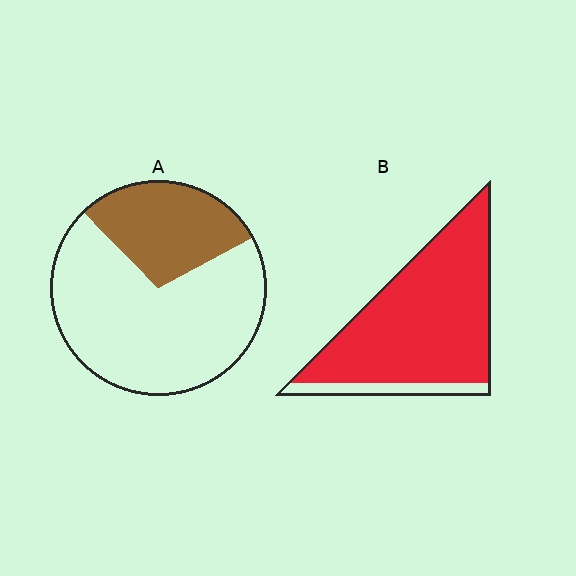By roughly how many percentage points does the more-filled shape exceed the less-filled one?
By roughly 60 percentage points (B over A).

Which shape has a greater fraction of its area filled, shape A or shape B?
Shape B.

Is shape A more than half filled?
No.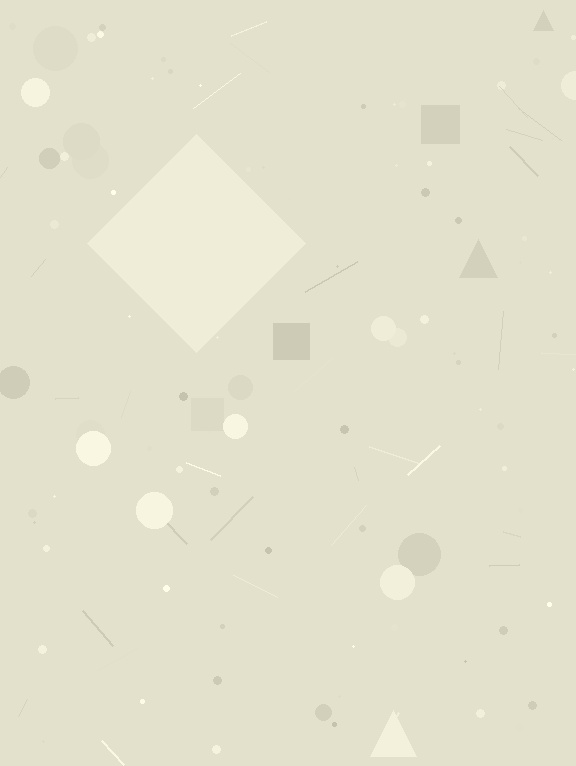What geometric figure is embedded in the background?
A diamond is embedded in the background.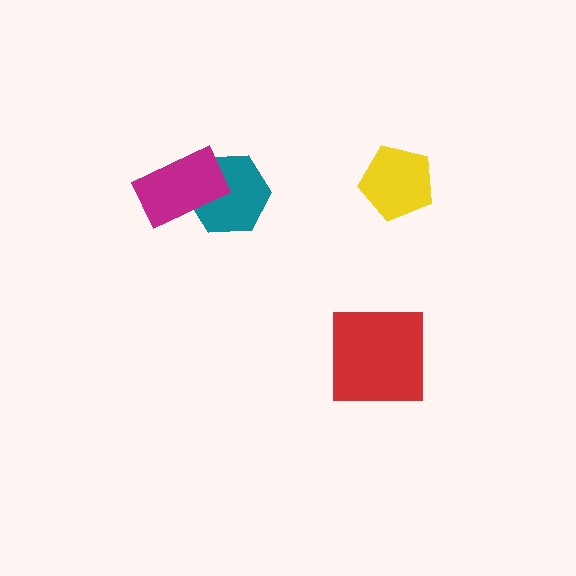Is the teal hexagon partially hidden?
Yes, it is partially covered by another shape.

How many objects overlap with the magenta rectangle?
1 object overlaps with the magenta rectangle.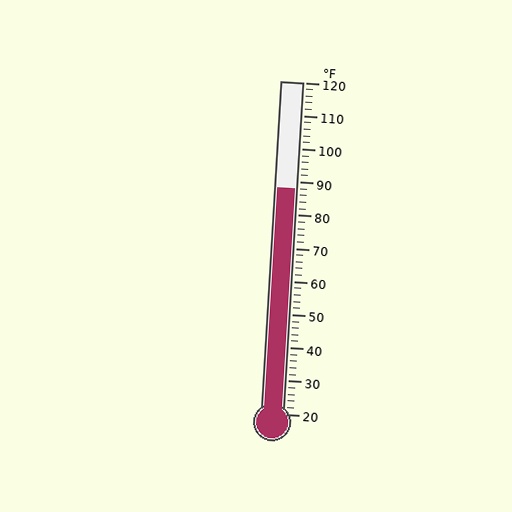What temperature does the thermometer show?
The thermometer shows approximately 88°F.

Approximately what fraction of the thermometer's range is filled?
The thermometer is filled to approximately 70% of its range.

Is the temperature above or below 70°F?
The temperature is above 70°F.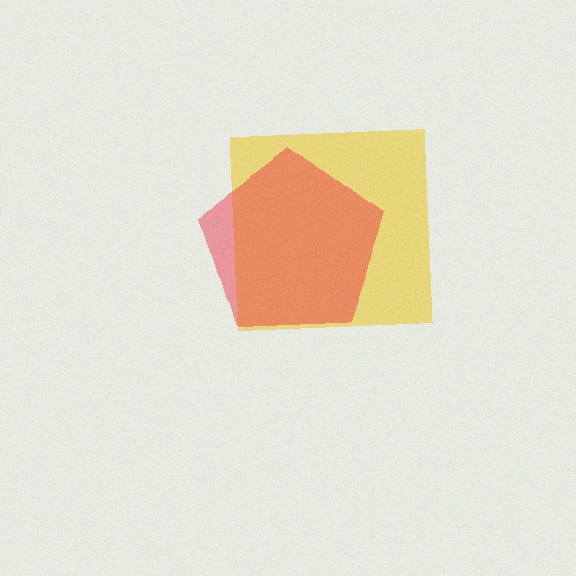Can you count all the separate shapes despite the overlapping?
Yes, there are 2 separate shapes.